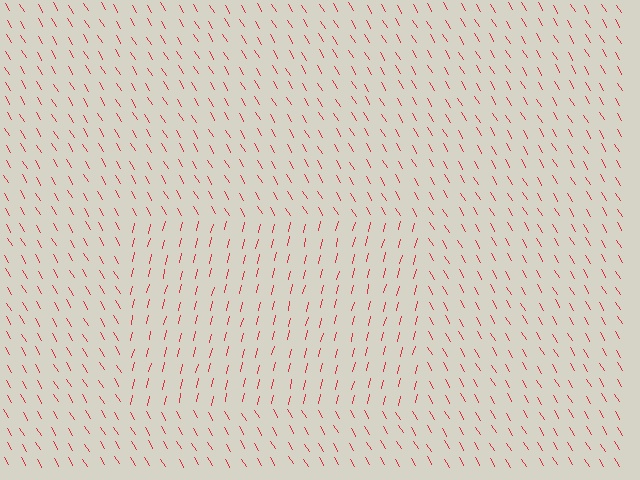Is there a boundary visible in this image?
Yes, there is a texture boundary formed by a change in line orientation.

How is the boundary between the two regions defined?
The boundary is defined purely by a change in line orientation (approximately 45 degrees difference). All lines are the same color and thickness.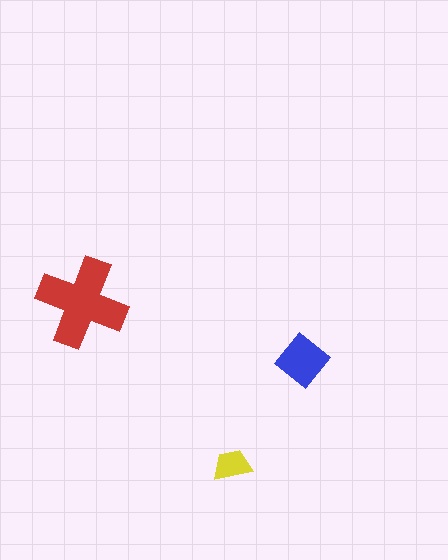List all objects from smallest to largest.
The yellow trapezoid, the blue diamond, the red cross.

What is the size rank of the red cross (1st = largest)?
1st.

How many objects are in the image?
There are 3 objects in the image.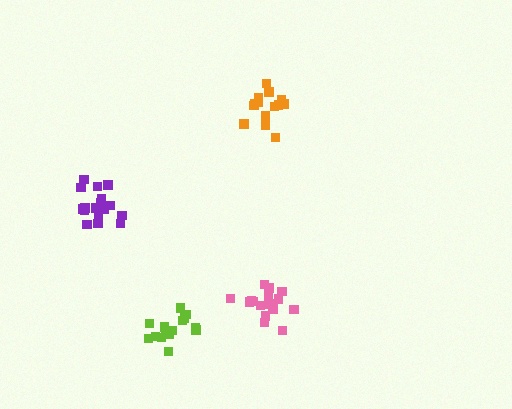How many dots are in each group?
Group 1: 15 dots, Group 2: 14 dots, Group 3: 18 dots, Group 4: 18 dots (65 total).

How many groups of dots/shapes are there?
There are 4 groups.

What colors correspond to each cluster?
The clusters are colored: lime, orange, pink, purple.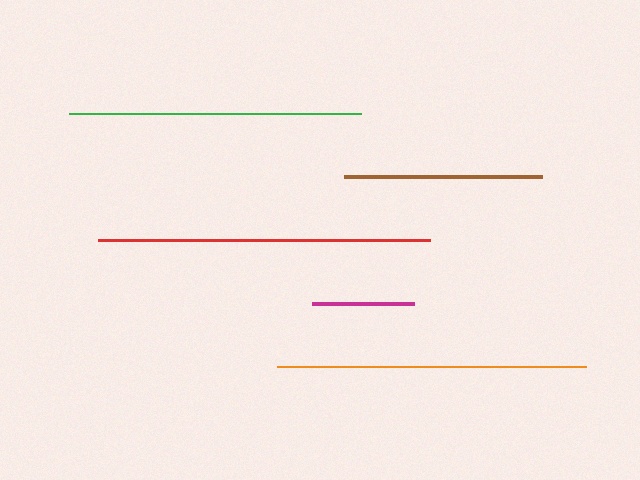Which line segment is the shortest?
The magenta line is the shortest at approximately 102 pixels.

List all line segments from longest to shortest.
From longest to shortest: red, orange, green, brown, magenta.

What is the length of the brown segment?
The brown segment is approximately 198 pixels long.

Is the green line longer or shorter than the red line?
The red line is longer than the green line.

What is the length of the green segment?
The green segment is approximately 292 pixels long.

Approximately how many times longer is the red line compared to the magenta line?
The red line is approximately 3.3 times the length of the magenta line.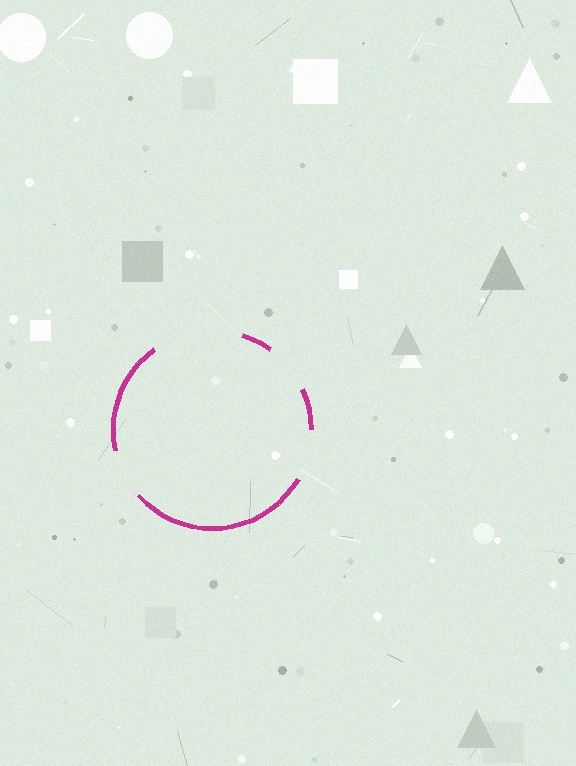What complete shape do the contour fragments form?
The contour fragments form a circle.